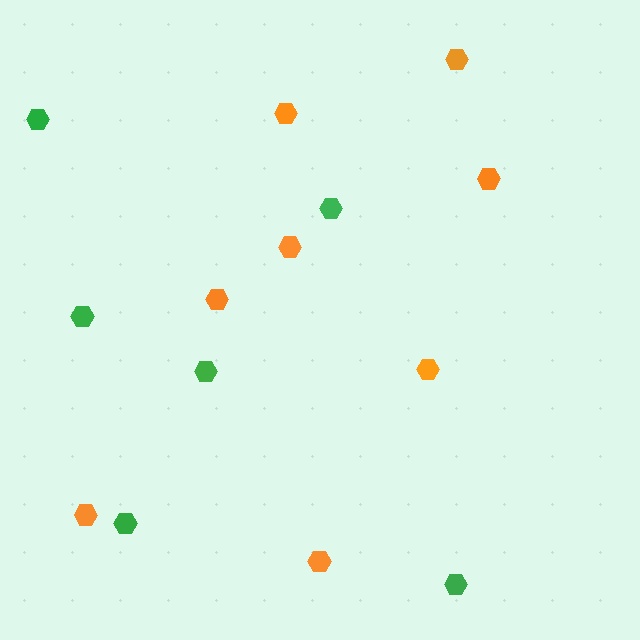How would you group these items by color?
There are 2 groups: one group of green hexagons (6) and one group of orange hexagons (8).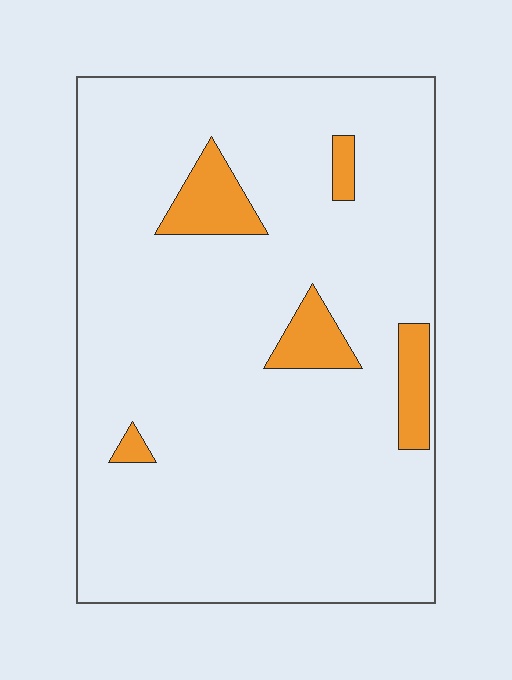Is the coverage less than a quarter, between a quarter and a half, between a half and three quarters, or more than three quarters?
Less than a quarter.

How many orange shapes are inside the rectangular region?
5.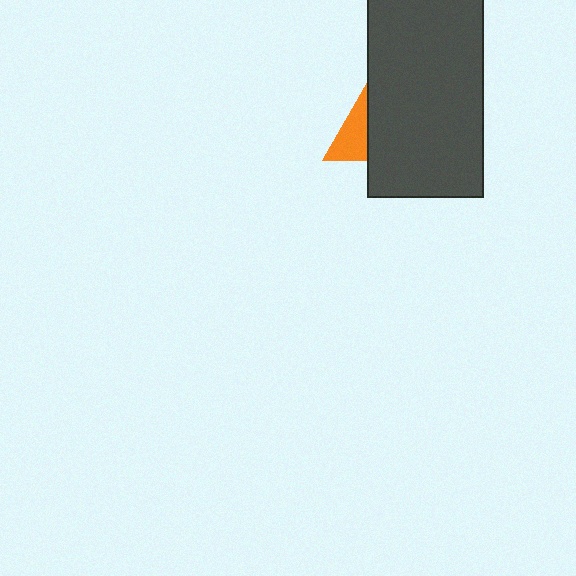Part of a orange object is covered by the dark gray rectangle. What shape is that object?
It is a triangle.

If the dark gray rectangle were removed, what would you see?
You would see the complete orange triangle.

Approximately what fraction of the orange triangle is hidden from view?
Roughly 64% of the orange triangle is hidden behind the dark gray rectangle.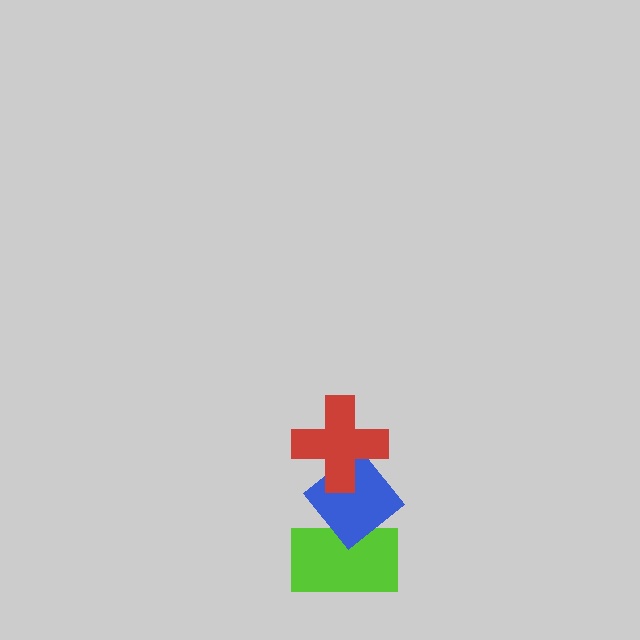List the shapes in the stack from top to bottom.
From top to bottom: the red cross, the blue diamond, the lime rectangle.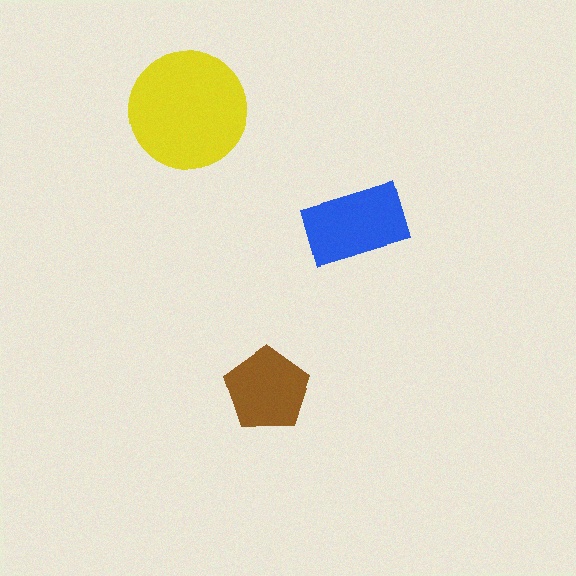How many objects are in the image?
There are 3 objects in the image.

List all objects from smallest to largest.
The brown pentagon, the blue rectangle, the yellow circle.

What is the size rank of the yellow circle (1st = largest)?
1st.